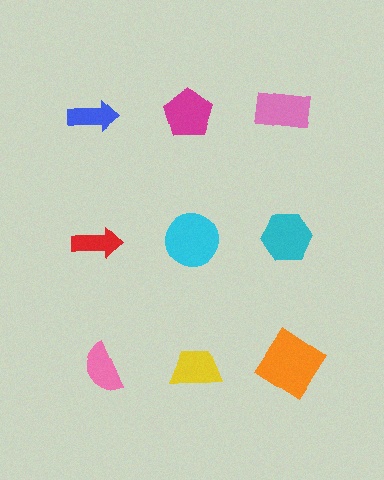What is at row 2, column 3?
A cyan hexagon.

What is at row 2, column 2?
A cyan circle.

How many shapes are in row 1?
3 shapes.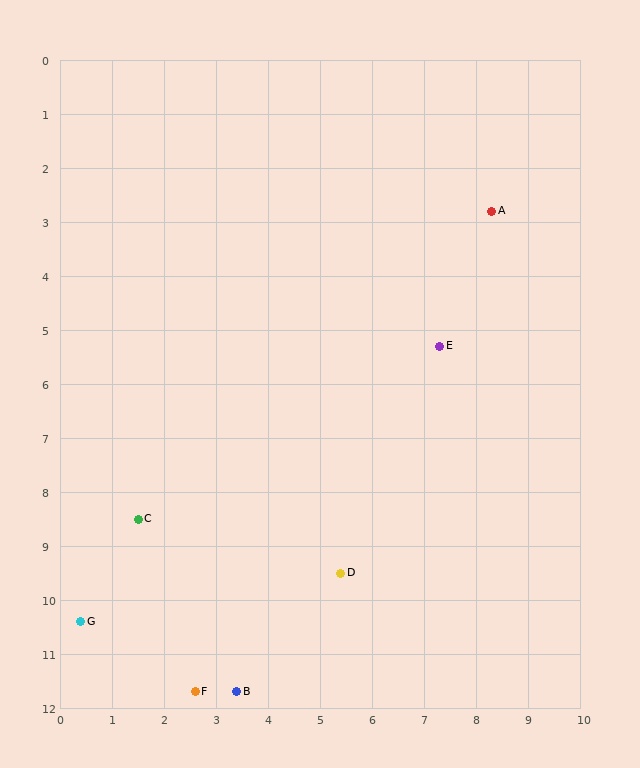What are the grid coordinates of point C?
Point C is at approximately (1.5, 8.5).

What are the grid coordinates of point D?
Point D is at approximately (5.4, 9.5).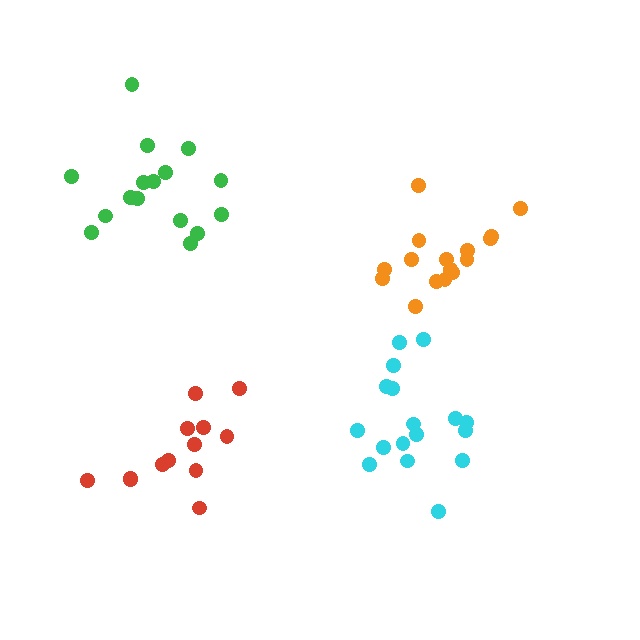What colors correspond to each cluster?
The clusters are colored: green, red, orange, cyan.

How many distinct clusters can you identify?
There are 4 distinct clusters.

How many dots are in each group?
Group 1: 16 dots, Group 2: 13 dots, Group 3: 16 dots, Group 4: 17 dots (62 total).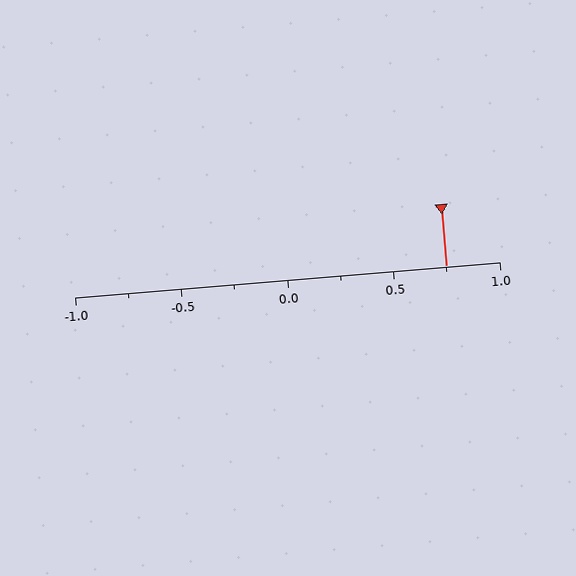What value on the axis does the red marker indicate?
The marker indicates approximately 0.75.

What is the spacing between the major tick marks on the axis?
The major ticks are spaced 0.5 apart.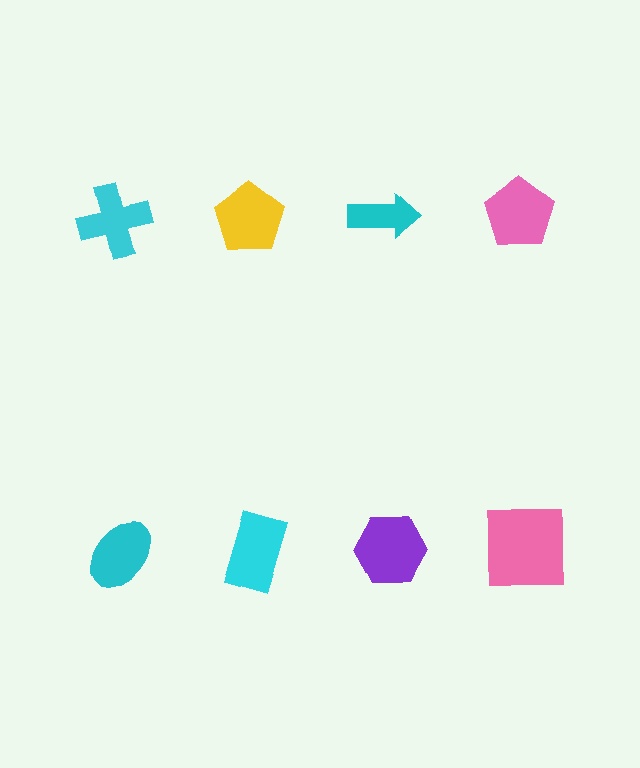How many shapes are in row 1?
4 shapes.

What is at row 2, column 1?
A cyan ellipse.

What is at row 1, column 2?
A yellow pentagon.